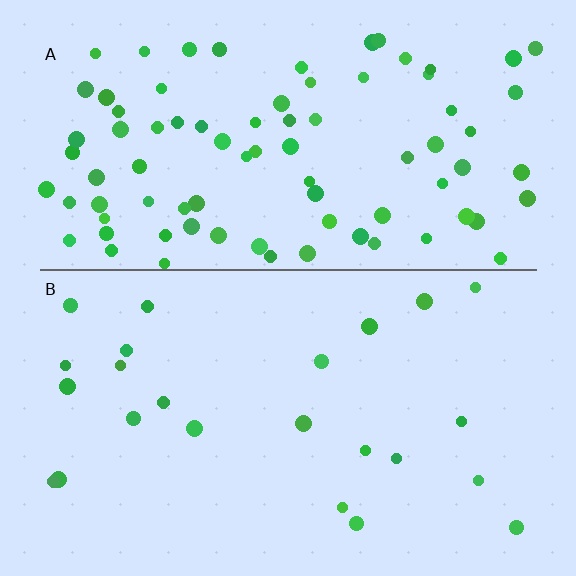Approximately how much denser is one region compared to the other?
Approximately 3.5× — region A over region B.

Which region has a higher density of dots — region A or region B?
A (the top).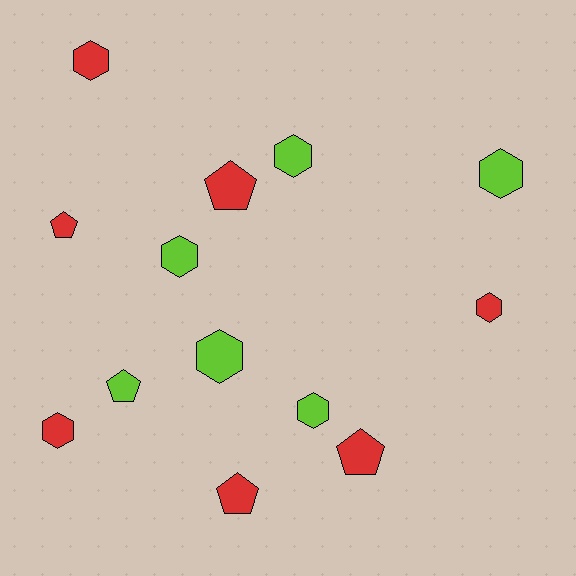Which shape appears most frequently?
Hexagon, with 8 objects.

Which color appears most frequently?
Red, with 7 objects.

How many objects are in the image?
There are 13 objects.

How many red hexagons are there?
There are 3 red hexagons.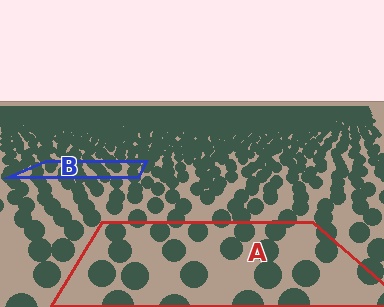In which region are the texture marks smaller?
The texture marks are smaller in region B, because it is farther away.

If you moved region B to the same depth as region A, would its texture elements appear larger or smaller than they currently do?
They would appear larger. At a closer depth, the same texture elements are projected at a bigger on-screen size.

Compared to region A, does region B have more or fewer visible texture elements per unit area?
Region B has more texture elements per unit area — they are packed more densely because it is farther away.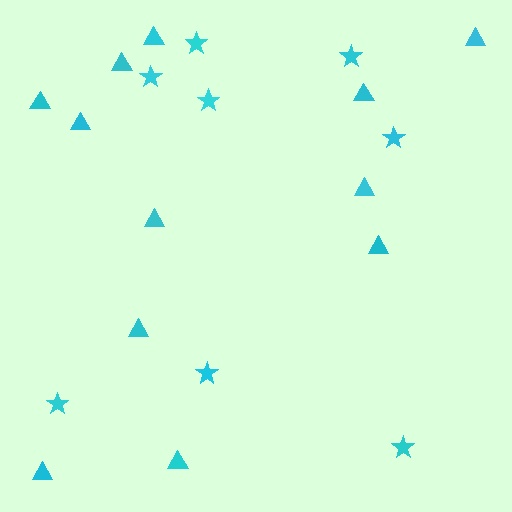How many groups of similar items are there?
There are 2 groups: one group of stars (8) and one group of triangles (12).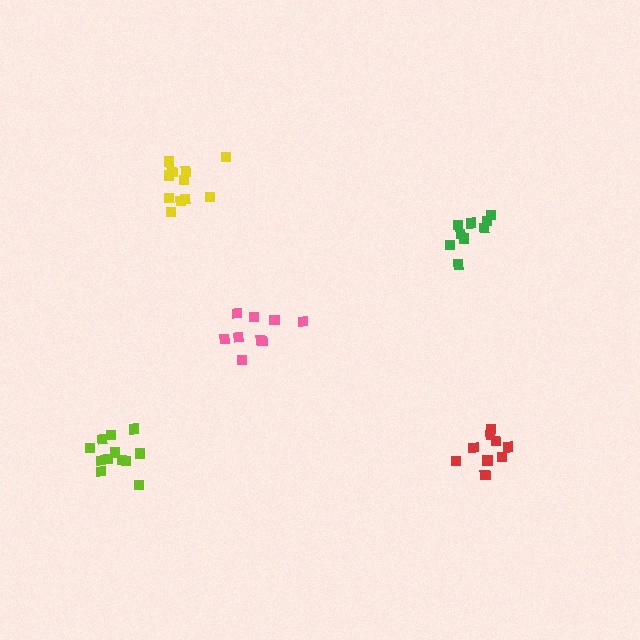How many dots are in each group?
Group 1: 10 dots, Group 2: 9 dots, Group 3: 9 dots, Group 4: 11 dots, Group 5: 12 dots (51 total).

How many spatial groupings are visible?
There are 5 spatial groupings.